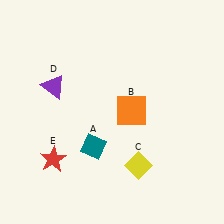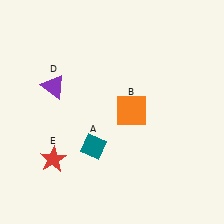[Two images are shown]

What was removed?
The yellow diamond (C) was removed in Image 2.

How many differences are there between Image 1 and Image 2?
There is 1 difference between the two images.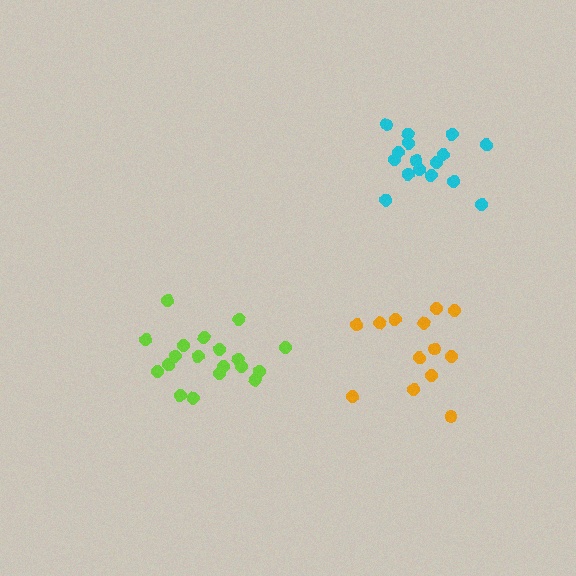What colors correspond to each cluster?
The clusters are colored: cyan, lime, orange.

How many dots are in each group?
Group 1: 16 dots, Group 2: 19 dots, Group 3: 13 dots (48 total).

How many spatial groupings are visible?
There are 3 spatial groupings.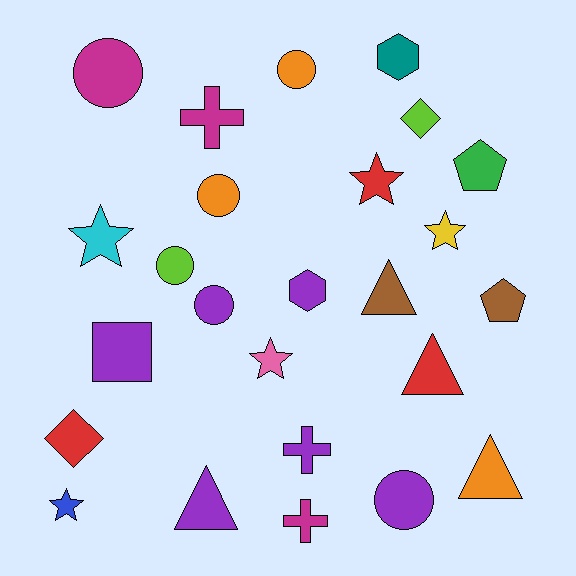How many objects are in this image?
There are 25 objects.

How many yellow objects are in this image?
There is 1 yellow object.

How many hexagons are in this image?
There are 2 hexagons.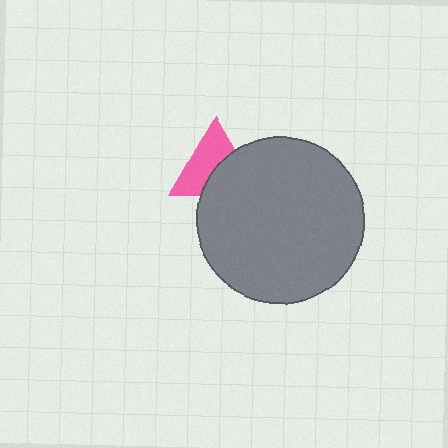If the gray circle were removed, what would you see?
You would see the complete pink triangle.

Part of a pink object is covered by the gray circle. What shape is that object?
It is a triangle.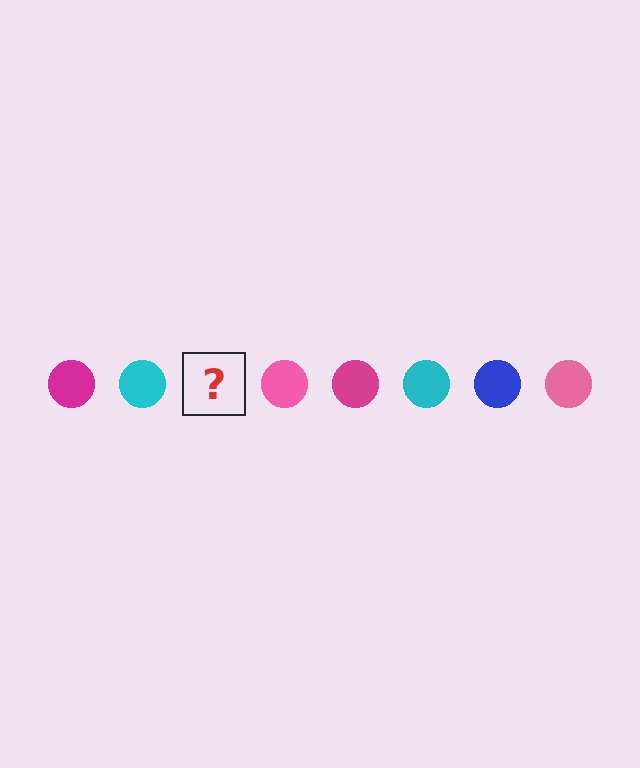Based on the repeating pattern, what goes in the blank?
The blank should be a blue circle.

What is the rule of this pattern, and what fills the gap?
The rule is that the pattern cycles through magenta, cyan, blue, pink circles. The gap should be filled with a blue circle.